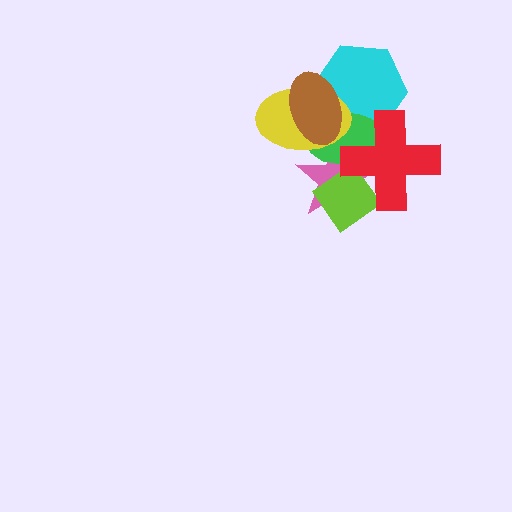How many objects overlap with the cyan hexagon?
4 objects overlap with the cyan hexagon.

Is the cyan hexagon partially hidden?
Yes, it is partially covered by another shape.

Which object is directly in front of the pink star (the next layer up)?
The lime diamond is directly in front of the pink star.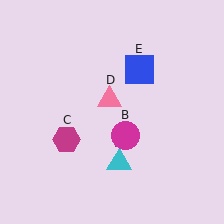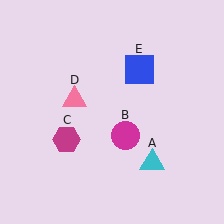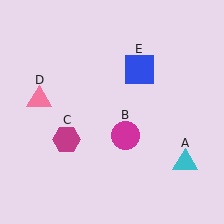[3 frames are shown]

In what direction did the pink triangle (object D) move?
The pink triangle (object D) moved left.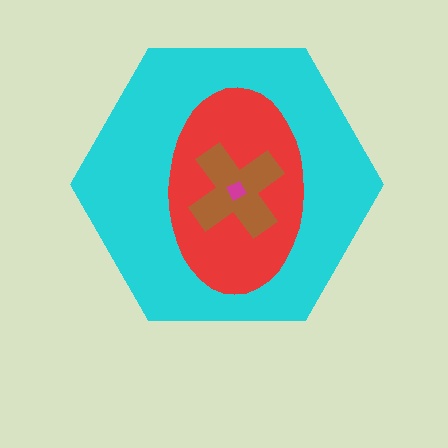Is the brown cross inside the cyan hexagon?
Yes.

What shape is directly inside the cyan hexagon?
The red ellipse.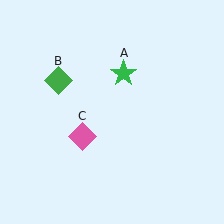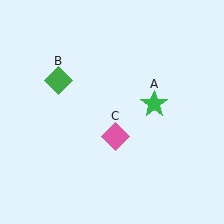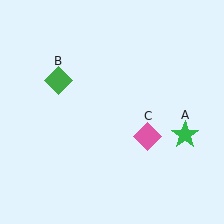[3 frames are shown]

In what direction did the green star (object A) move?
The green star (object A) moved down and to the right.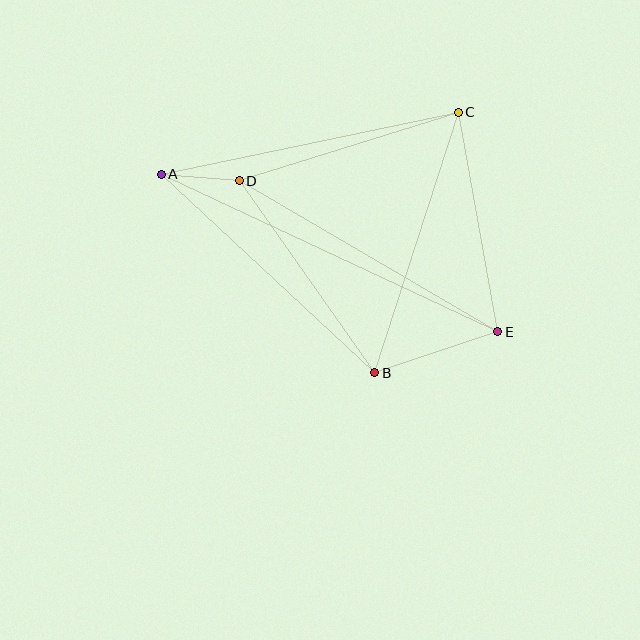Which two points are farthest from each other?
Points A and E are farthest from each other.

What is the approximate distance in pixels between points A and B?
The distance between A and B is approximately 291 pixels.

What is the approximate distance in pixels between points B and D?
The distance between B and D is approximately 235 pixels.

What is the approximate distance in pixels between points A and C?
The distance between A and C is approximately 303 pixels.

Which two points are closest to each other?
Points A and D are closest to each other.